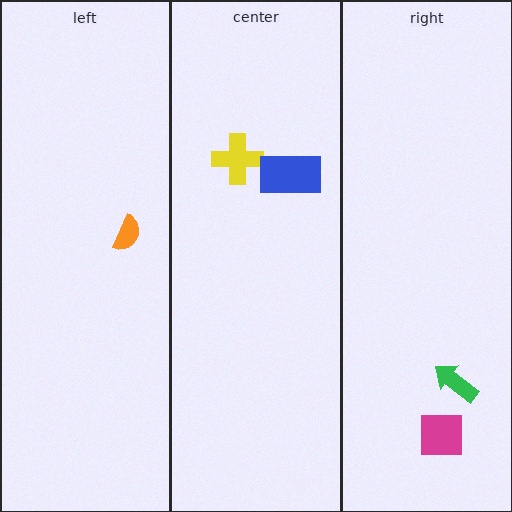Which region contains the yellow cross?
The center region.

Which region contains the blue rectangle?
The center region.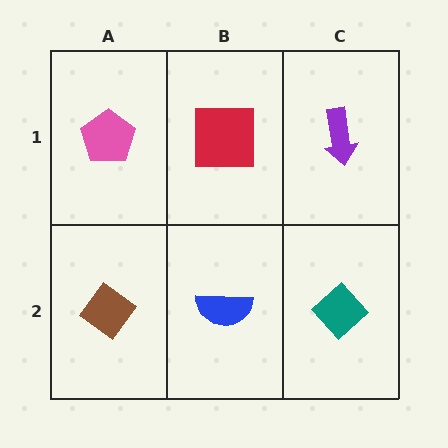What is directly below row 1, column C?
A teal diamond.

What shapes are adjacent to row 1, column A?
A brown diamond (row 2, column A), a red square (row 1, column B).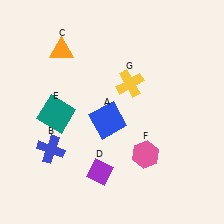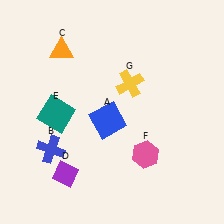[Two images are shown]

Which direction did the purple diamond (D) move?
The purple diamond (D) moved left.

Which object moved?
The purple diamond (D) moved left.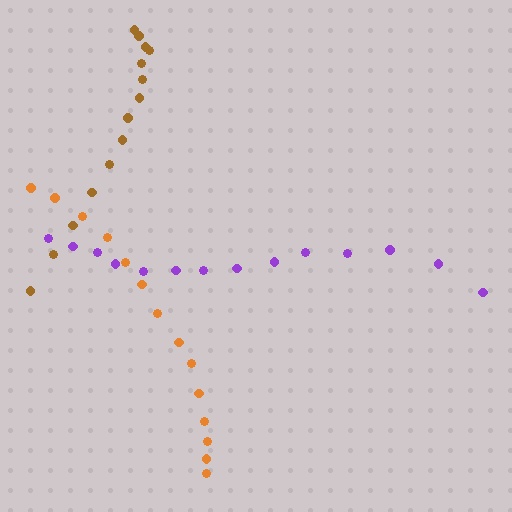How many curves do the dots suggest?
There are 3 distinct paths.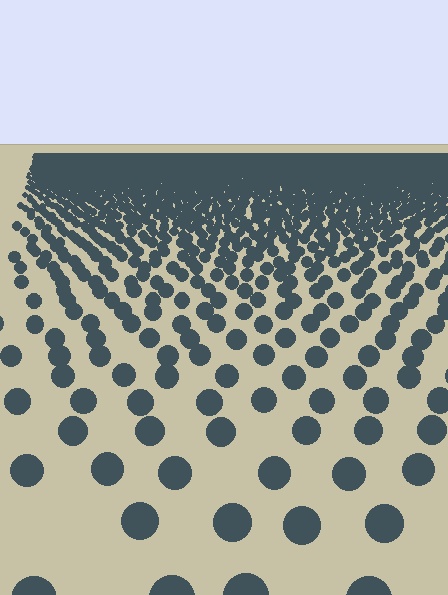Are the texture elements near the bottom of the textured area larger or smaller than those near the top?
Larger. Near the bottom, elements are closer to the viewer and appear at a bigger on-screen size.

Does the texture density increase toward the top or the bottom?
Density increases toward the top.